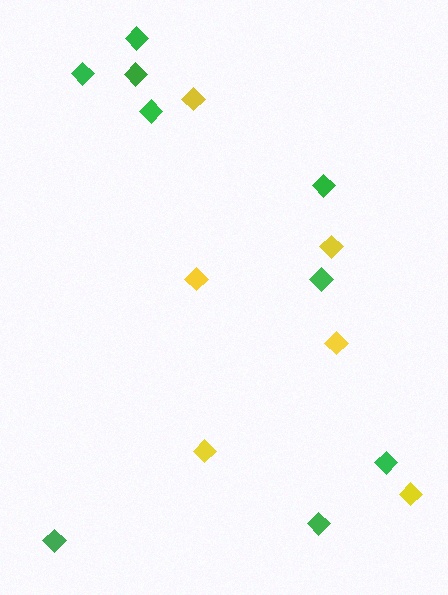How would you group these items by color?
There are 2 groups: one group of yellow diamonds (6) and one group of green diamonds (9).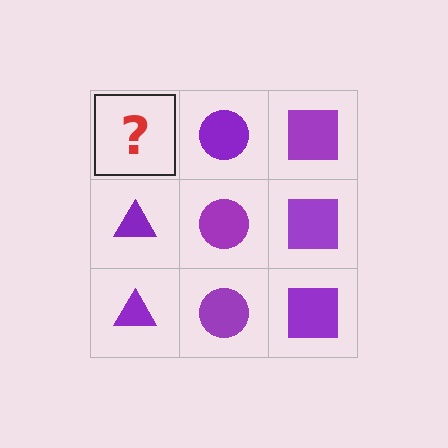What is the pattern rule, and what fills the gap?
The rule is that each column has a consistent shape. The gap should be filled with a purple triangle.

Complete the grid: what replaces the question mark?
The question mark should be replaced with a purple triangle.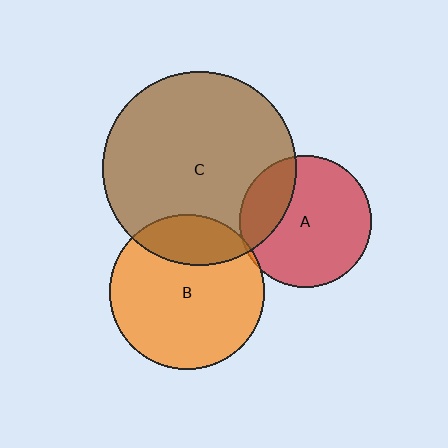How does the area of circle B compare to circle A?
Approximately 1.4 times.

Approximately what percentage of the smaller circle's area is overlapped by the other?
Approximately 25%.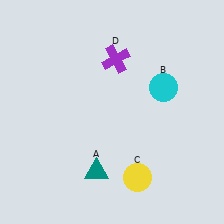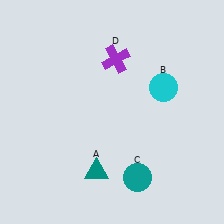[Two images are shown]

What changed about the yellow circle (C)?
In Image 1, C is yellow. In Image 2, it changed to teal.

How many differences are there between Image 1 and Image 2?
There is 1 difference between the two images.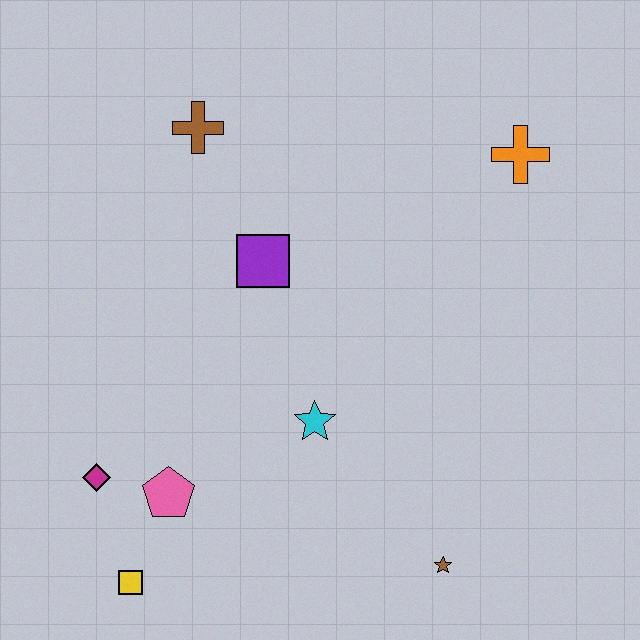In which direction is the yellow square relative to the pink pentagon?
The yellow square is below the pink pentagon.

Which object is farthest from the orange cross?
The yellow square is farthest from the orange cross.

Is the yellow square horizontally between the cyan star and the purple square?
No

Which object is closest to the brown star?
The cyan star is closest to the brown star.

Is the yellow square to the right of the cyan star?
No